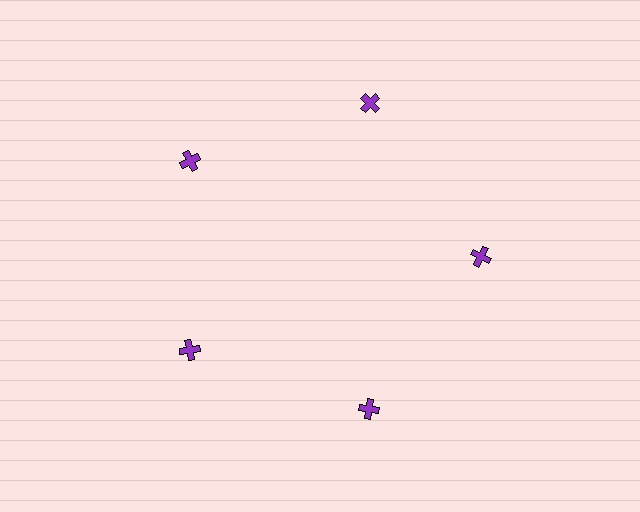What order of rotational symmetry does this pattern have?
This pattern has 5-fold rotational symmetry.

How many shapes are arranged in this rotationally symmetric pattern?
There are 5 shapes, arranged in 5 groups of 1.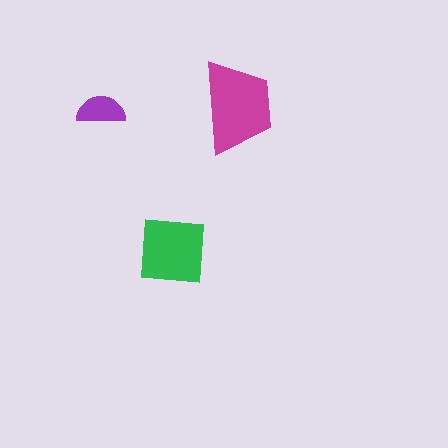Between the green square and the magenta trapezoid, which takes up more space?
The magenta trapezoid.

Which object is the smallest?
The purple semicircle.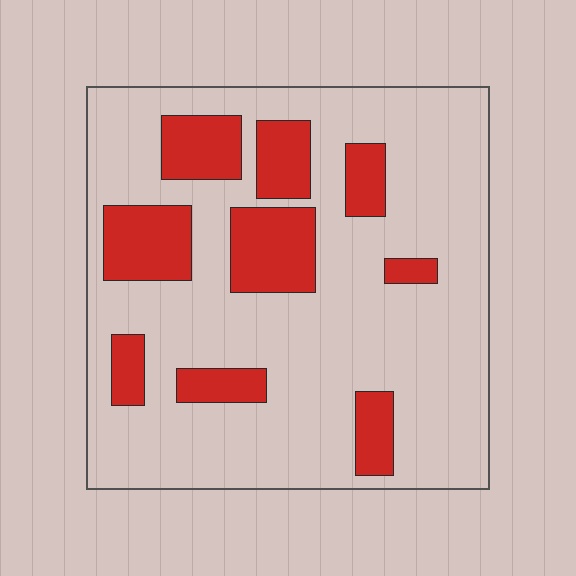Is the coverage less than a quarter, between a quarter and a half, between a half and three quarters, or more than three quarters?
Less than a quarter.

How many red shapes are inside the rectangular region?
9.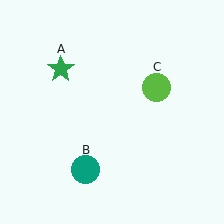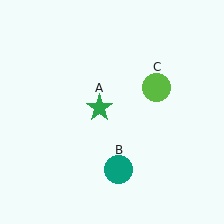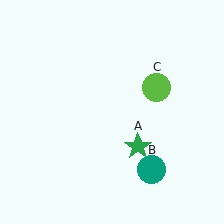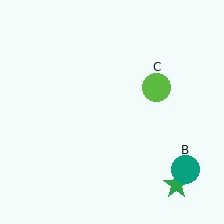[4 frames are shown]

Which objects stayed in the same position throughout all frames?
Lime circle (object C) remained stationary.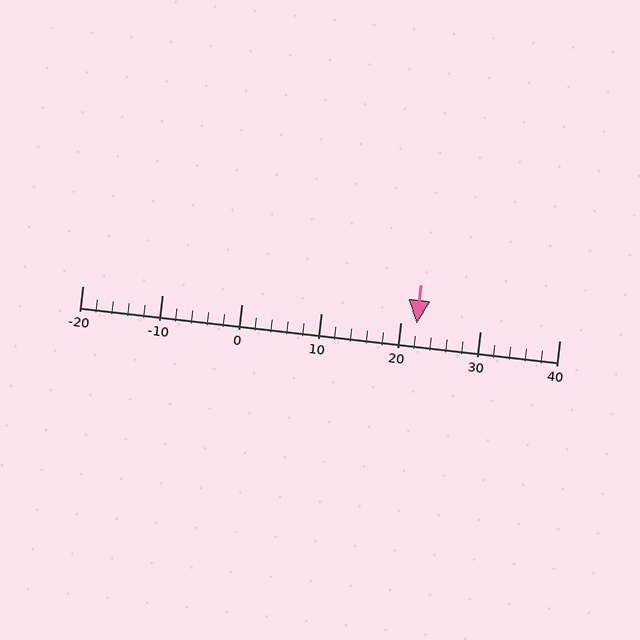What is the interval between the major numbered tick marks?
The major tick marks are spaced 10 units apart.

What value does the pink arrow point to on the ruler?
The pink arrow points to approximately 22.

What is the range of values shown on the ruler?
The ruler shows values from -20 to 40.